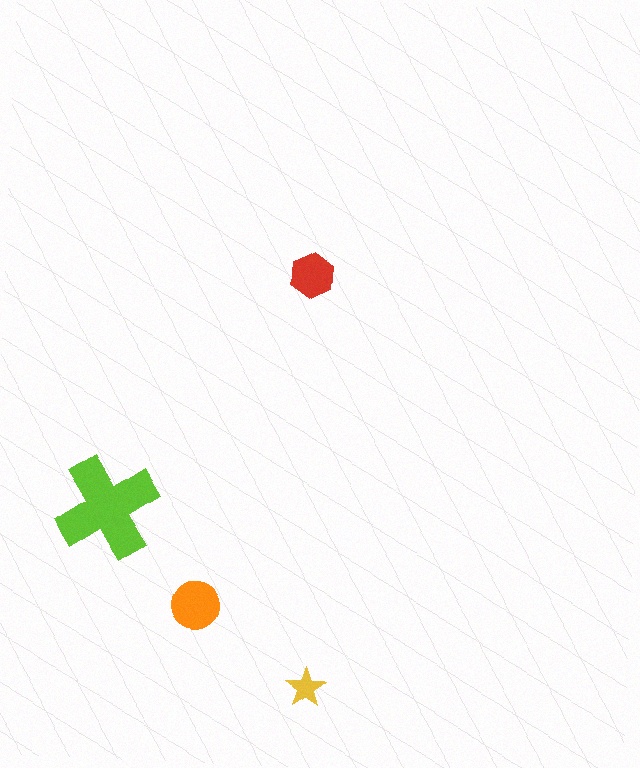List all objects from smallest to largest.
The yellow star, the red hexagon, the orange circle, the lime cross.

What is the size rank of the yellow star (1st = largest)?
4th.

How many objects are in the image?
There are 4 objects in the image.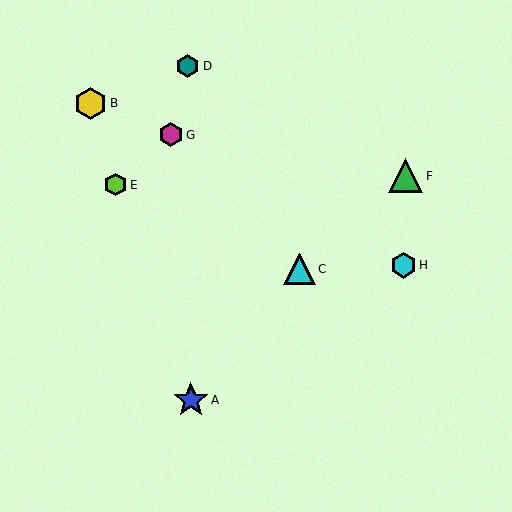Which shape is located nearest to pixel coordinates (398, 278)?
The cyan hexagon (labeled H) at (403, 265) is nearest to that location.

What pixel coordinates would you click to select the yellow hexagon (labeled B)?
Click at (90, 103) to select the yellow hexagon B.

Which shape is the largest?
The blue star (labeled A) is the largest.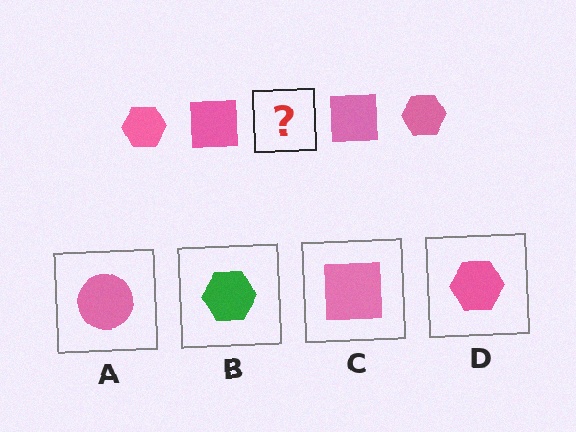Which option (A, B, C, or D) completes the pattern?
D.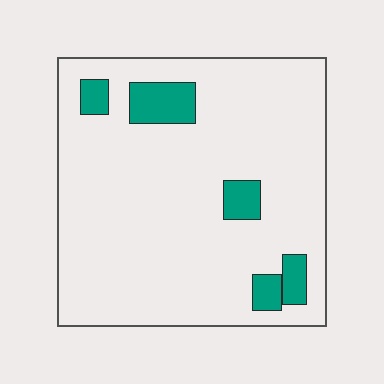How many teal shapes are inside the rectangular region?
5.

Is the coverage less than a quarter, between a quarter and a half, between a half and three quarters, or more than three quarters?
Less than a quarter.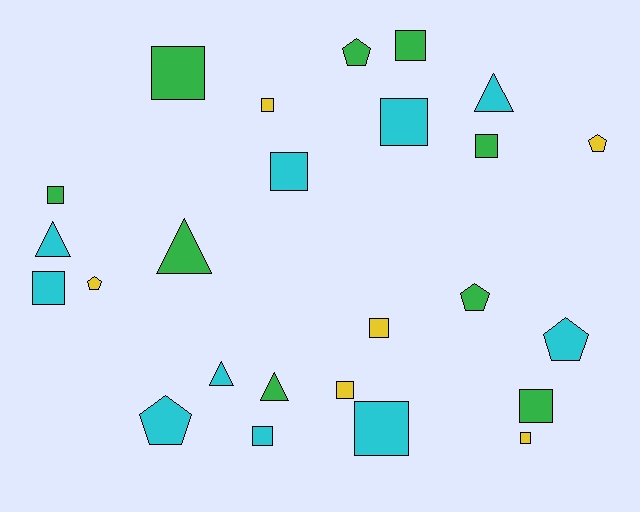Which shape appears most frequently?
Square, with 14 objects.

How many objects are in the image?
There are 25 objects.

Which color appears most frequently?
Cyan, with 10 objects.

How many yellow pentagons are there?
There are 2 yellow pentagons.